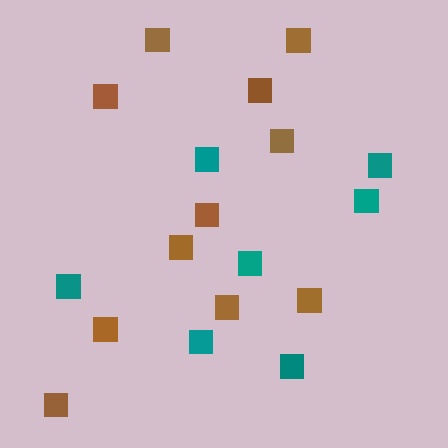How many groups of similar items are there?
There are 2 groups: one group of brown squares (11) and one group of teal squares (7).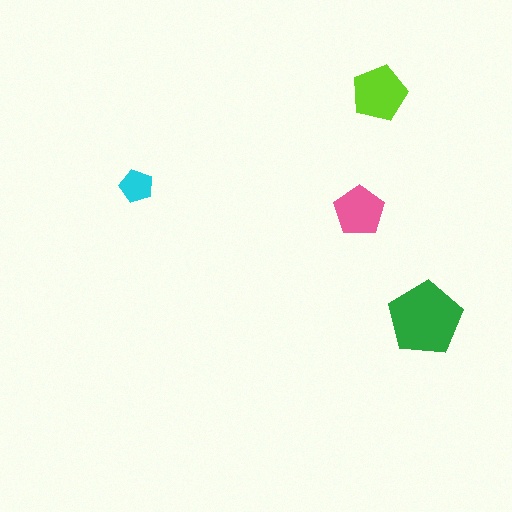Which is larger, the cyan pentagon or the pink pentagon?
The pink one.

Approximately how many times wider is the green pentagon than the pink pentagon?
About 1.5 times wider.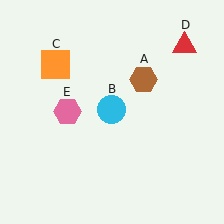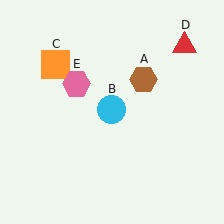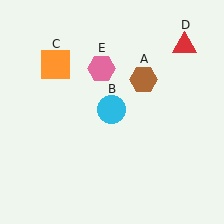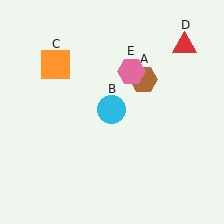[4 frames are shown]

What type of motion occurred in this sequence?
The pink hexagon (object E) rotated clockwise around the center of the scene.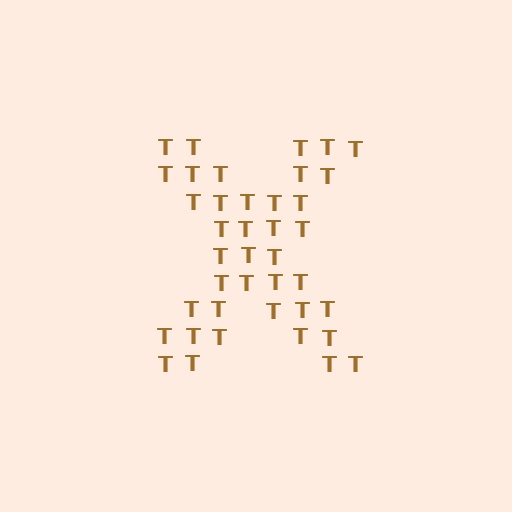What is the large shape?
The large shape is the letter X.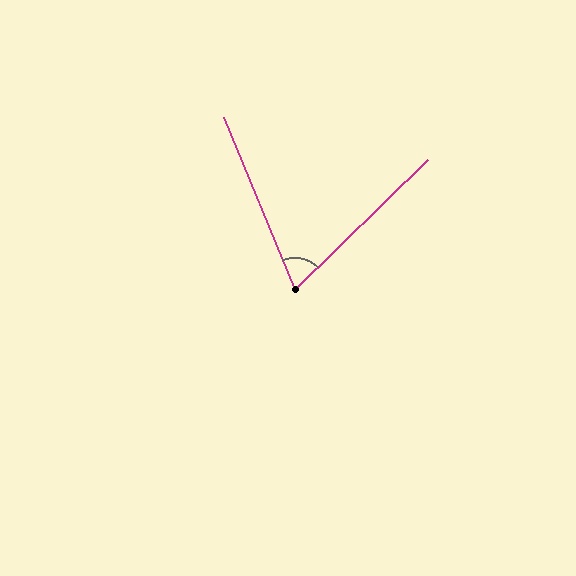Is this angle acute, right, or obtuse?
It is acute.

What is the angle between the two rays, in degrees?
Approximately 68 degrees.